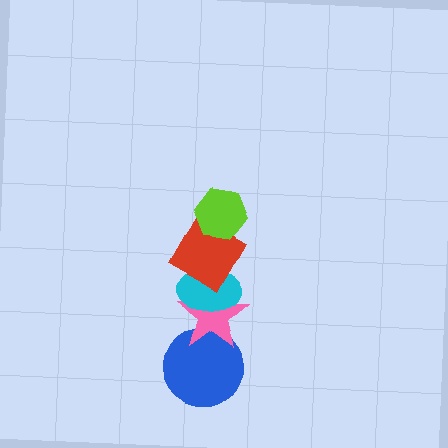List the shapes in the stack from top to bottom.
From top to bottom: the lime hexagon, the red square, the cyan ellipse, the pink star, the blue circle.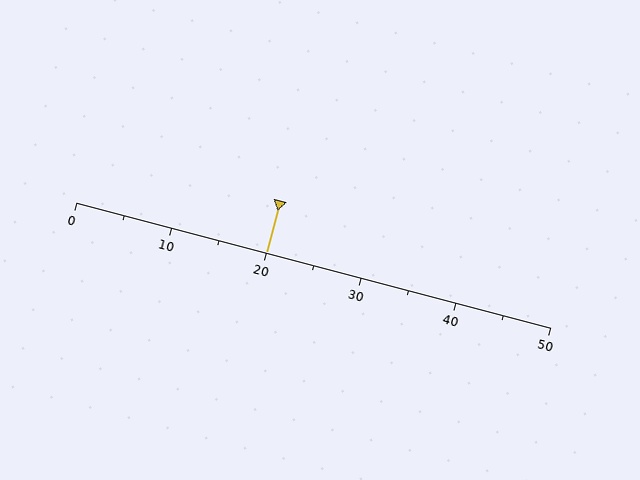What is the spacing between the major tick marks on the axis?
The major ticks are spaced 10 apart.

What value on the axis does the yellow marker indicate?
The marker indicates approximately 20.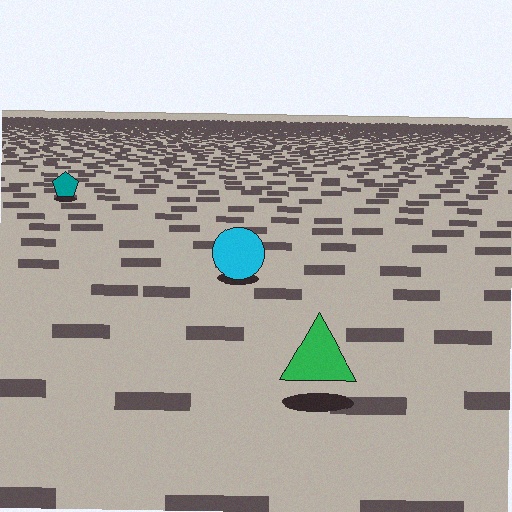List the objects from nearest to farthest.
From nearest to farthest: the green triangle, the cyan circle, the teal pentagon.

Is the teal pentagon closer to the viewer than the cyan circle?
No. The cyan circle is closer — you can tell from the texture gradient: the ground texture is coarser near it.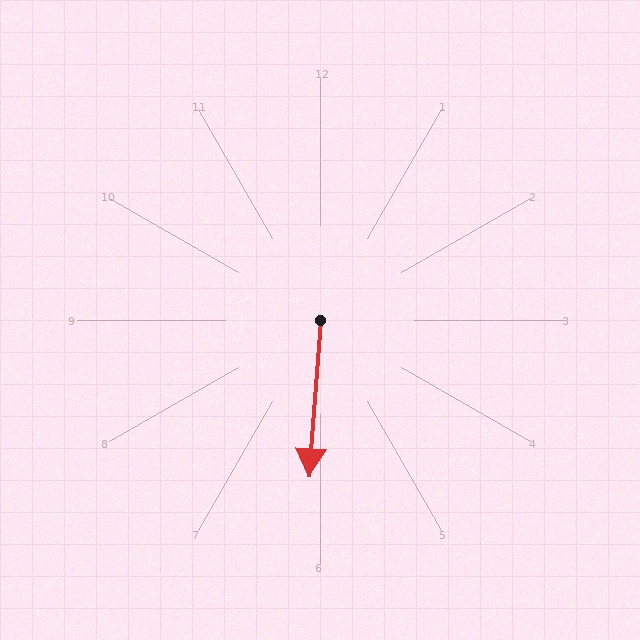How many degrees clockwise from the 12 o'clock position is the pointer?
Approximately 184 degrees.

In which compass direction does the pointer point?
South.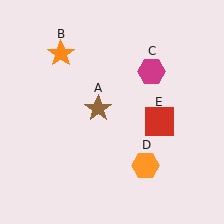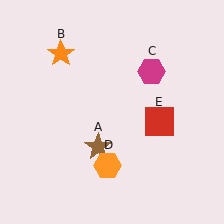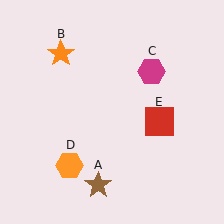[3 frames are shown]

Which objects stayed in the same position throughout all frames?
Orange star (object B) and magenta hexagon (object C) and red square (object E) remained stationary.